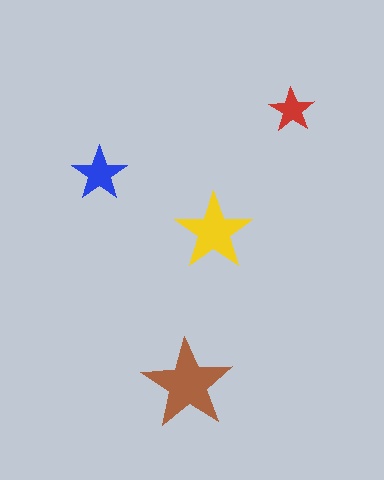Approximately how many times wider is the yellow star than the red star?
About 1.5 times wider.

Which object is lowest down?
The brown star is bottommost.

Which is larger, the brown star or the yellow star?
The brown one.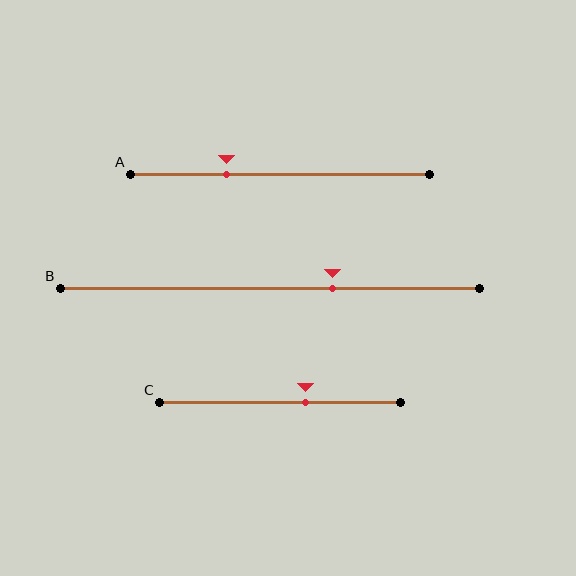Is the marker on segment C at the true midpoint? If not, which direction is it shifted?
No, the marker on segment C is shifted to the right by about 11% of the segment length.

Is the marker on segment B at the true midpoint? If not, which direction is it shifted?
No, the marker on segment B is shifted to the right by about 15% of the segment length.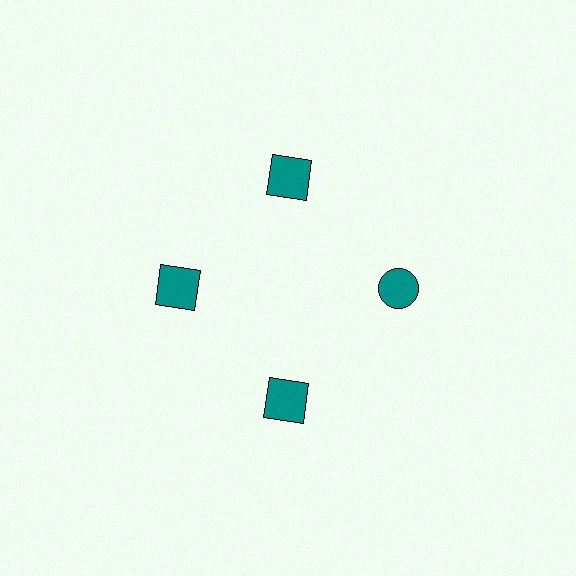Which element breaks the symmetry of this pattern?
The teal circle at roughly the 3 o'clock position breaks the symmetry. All other shapes are teal squares.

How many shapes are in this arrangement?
There are 4 shapes arranged in a ring pattern.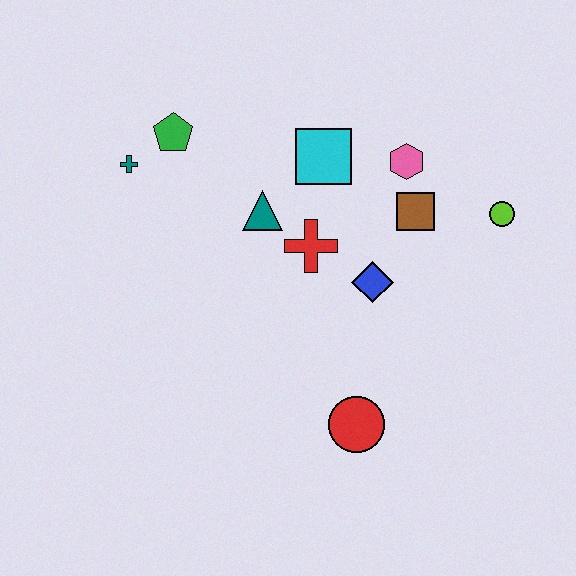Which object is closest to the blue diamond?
The red cross is closest to the blue diamond.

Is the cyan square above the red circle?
Yes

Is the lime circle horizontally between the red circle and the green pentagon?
No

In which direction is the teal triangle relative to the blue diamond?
The teal triangle is to the left of the blue diamond.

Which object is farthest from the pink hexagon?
The teal cross is farthest from the pink hexagon.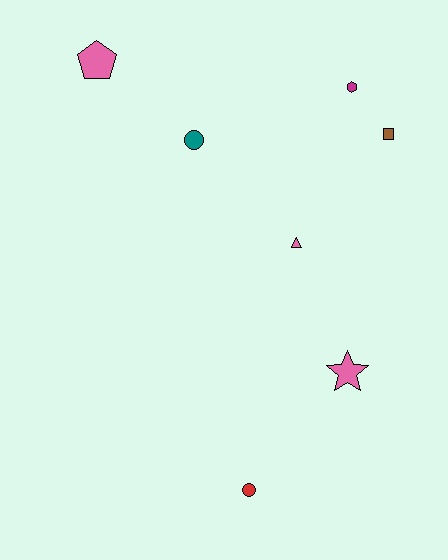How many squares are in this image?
There is 1 square.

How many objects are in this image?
There are 7 objects.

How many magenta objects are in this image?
There is 1 magenta object.